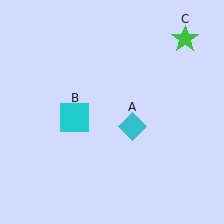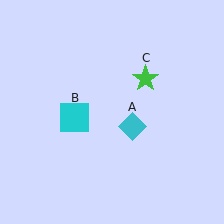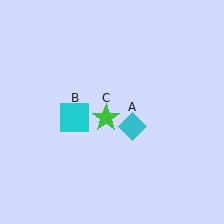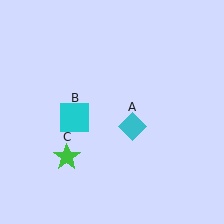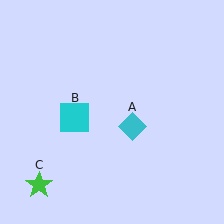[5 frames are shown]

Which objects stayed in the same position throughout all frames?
Cyan diamond (object A) and cyan square (object B) remained stationary.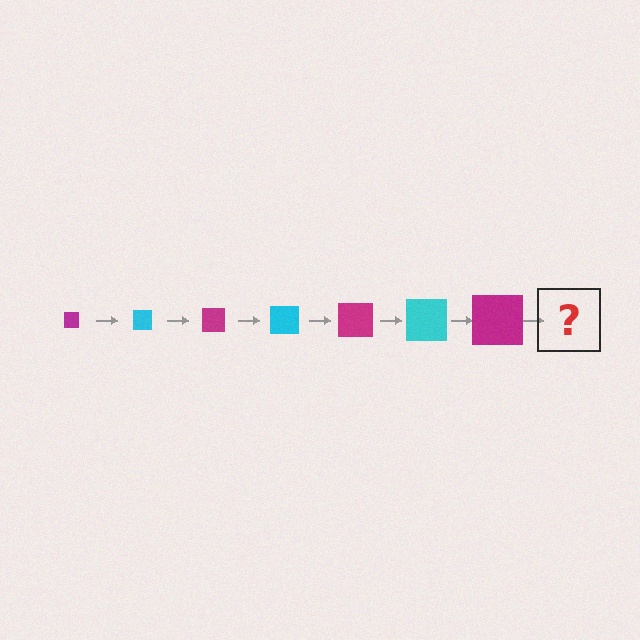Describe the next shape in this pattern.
It should be a cyan square, larger than the previous one.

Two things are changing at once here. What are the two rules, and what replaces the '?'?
The two rules are that the square grows larger each step and the color cycles through magenta and cyan. The '?' should be a cyan square, larger than the previous one.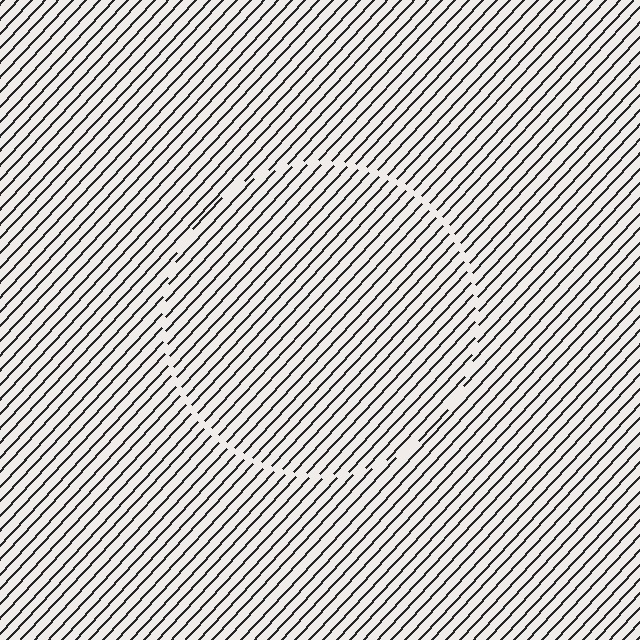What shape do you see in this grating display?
An illusory circle. The interior of the shape contains the same grating, shifted by half a period — the contour is defined by the phase discontinuity where line-ends from the inner and outer gratings abut.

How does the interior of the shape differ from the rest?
The interior of the shape contains the same grating, shifted by half a period — the contour is defined by the phase discontinuity where line-ends from the inner and outer gratings abut.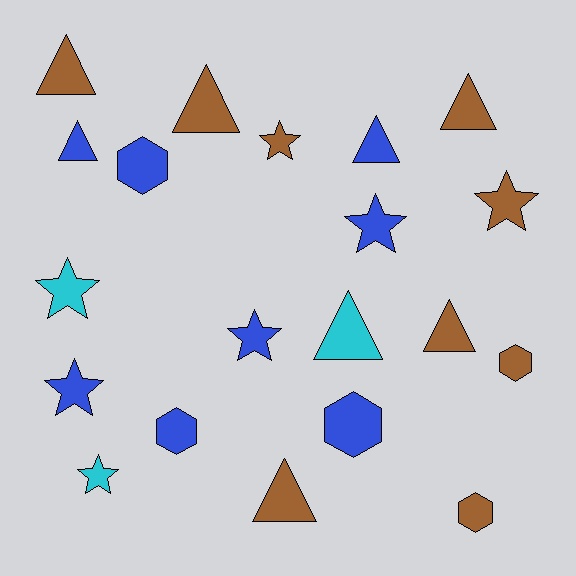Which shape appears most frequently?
Triangle, with 8 objects.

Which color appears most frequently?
Brown, with 9 objects.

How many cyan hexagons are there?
There are no cyan hexagons.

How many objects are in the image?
There are 20 objects.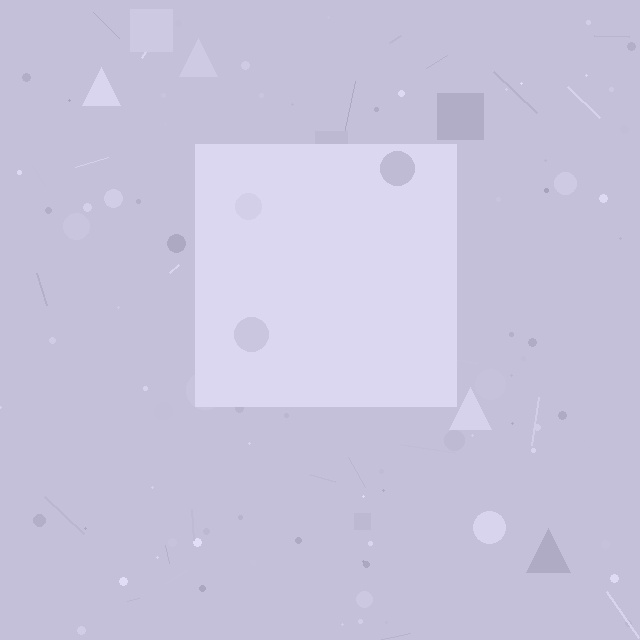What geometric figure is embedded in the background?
A square is embedded in the background.